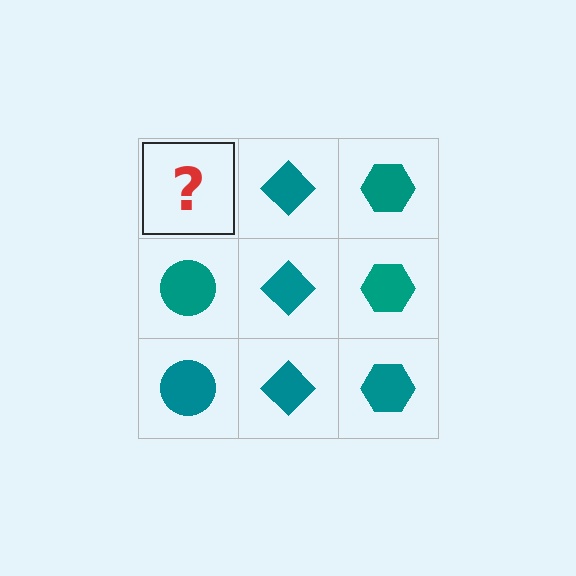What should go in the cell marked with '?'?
The missing cell should contain a teal circle.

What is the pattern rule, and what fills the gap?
The rule is that each column has a consistent shape. The gap should be filled with a teal circle.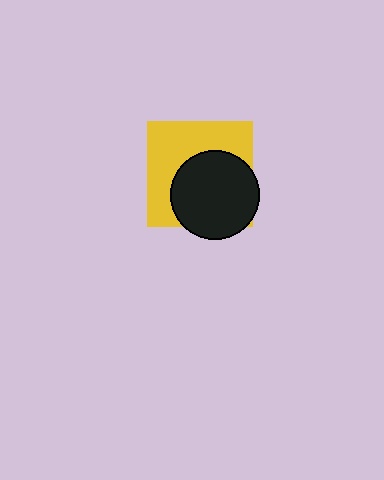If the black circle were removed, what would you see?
You would see the complete yellow square.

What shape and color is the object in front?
The object in front is a black circle.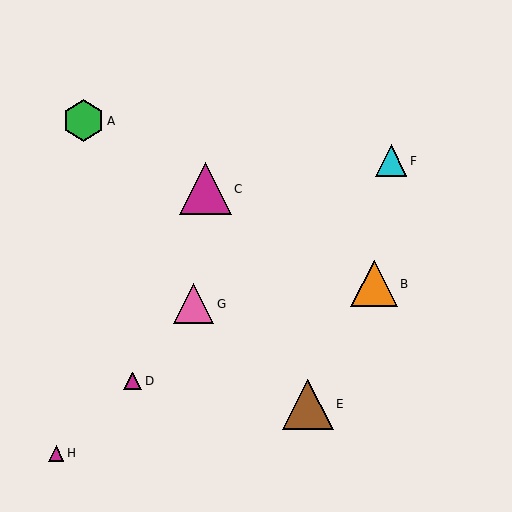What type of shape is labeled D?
Shape D is a magenta triangle.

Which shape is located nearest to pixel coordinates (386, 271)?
The orange triangle (labeled B) at (374, 284) is nearest to that location.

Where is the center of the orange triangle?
The center of the orange triangle is at (374, 284).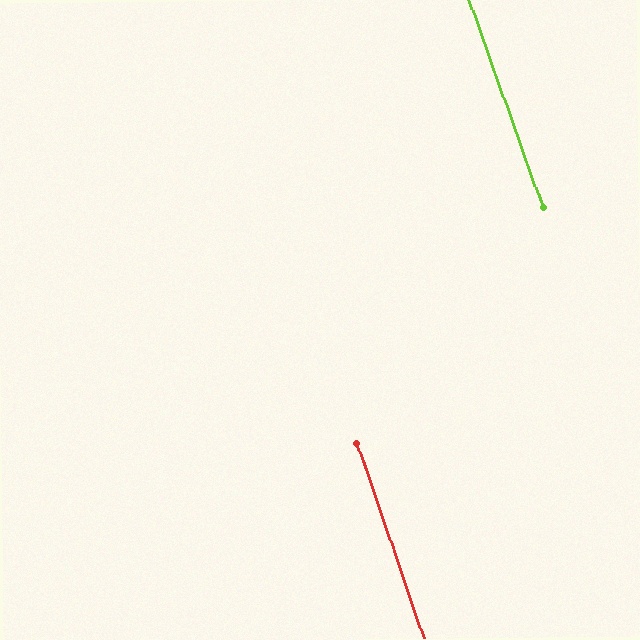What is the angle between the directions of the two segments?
Approximately 1 degree.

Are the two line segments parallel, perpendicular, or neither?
Parallel — their directions differ by only 0.7°.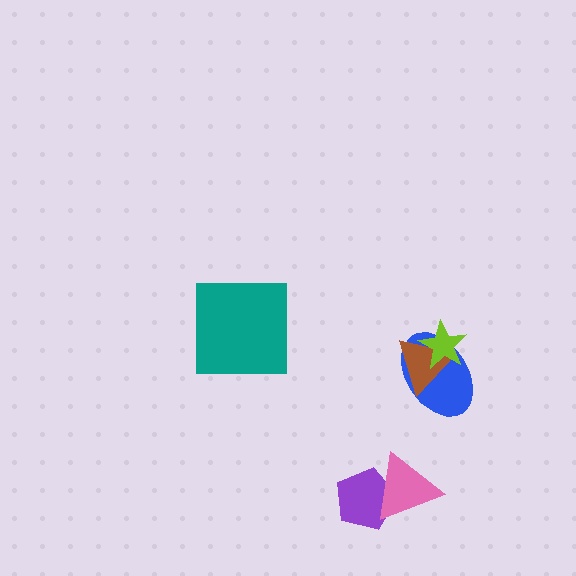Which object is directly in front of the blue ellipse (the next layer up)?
The brown triangle is directly in front of the blue ellipse.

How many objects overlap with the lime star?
2 objects overlap with the lime star.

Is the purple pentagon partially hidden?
Yes, it is partially covered by another shape.